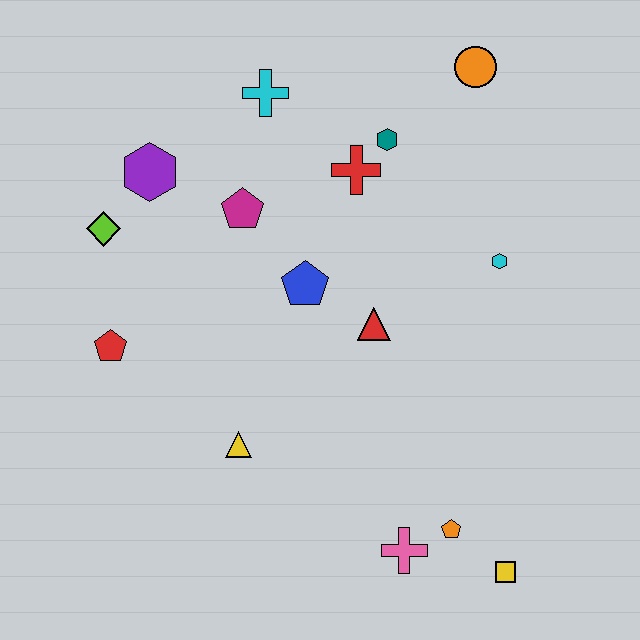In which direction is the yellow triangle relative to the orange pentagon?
The yellow triangle is to the left of the orange pentagon.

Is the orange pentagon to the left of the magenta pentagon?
No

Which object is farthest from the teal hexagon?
The yellow square is farthest from the teal hexagon.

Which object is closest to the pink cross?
The orange pentagon is closest to the pink cross.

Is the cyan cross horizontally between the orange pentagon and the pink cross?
No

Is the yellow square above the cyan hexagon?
No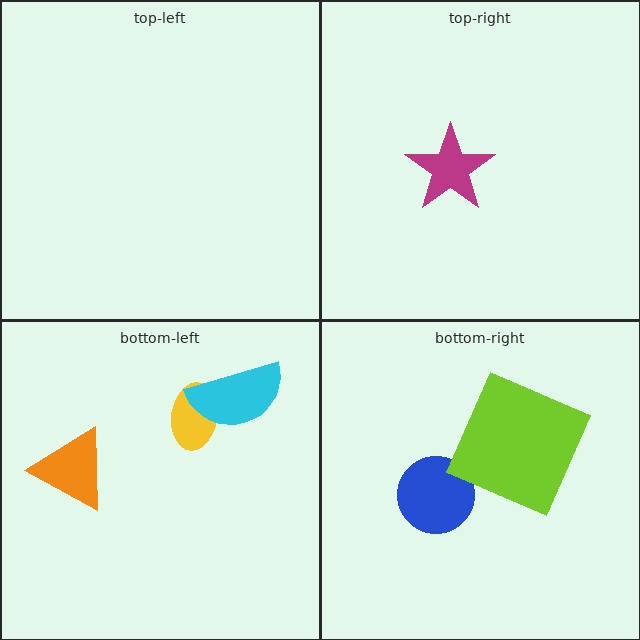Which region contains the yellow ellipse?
The bottom-left region.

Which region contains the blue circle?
The bottom-right region.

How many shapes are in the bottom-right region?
2.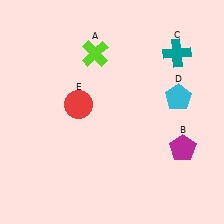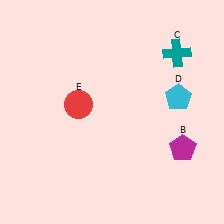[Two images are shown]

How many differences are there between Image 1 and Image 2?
There is 1 difference between the two images.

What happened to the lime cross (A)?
The lime cross (A) was removed in Image 2. It was in the top-left area of Image 1.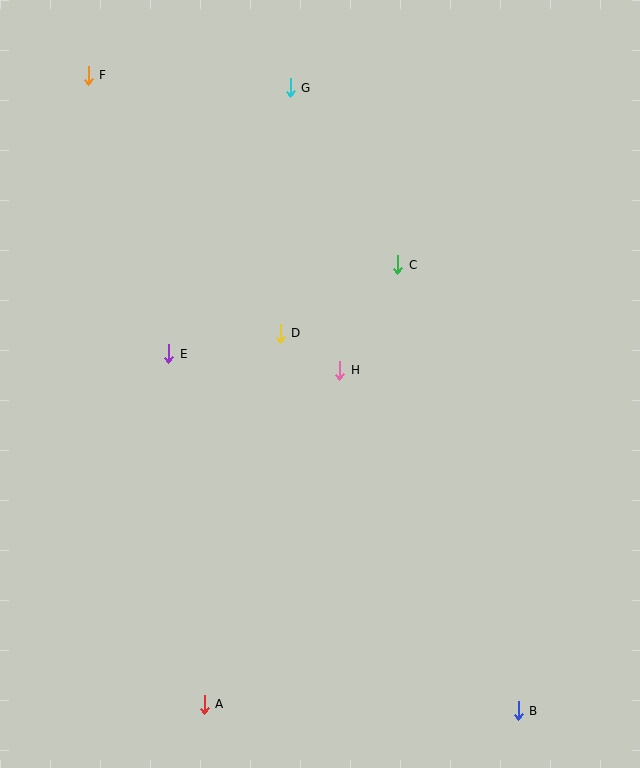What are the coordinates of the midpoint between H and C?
The midpoint between H and C is at (369, 318).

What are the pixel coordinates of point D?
Point D is at (280, 333).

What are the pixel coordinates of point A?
Point A is at (204, 704).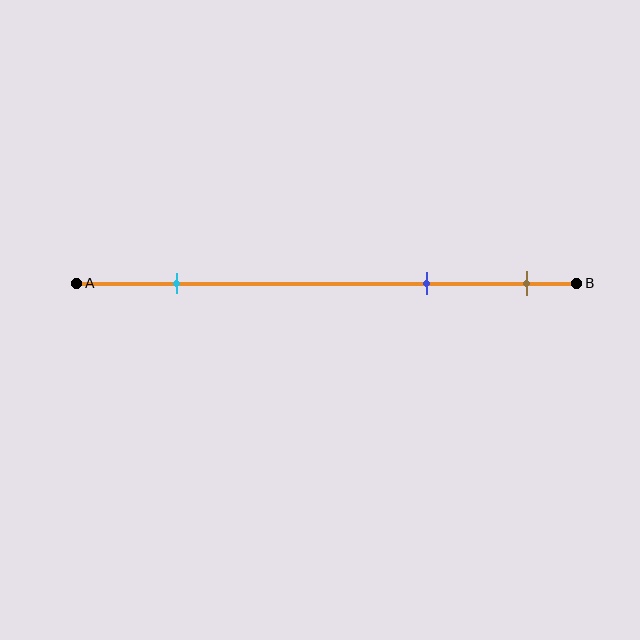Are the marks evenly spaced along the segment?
No, the marks are not evenly spaced.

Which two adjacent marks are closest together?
The blue and brown marks are the closest adjacent pair.